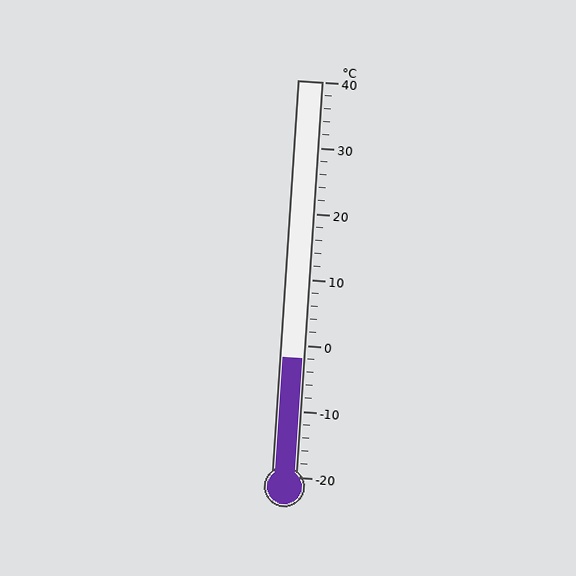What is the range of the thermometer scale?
The thermometer scale ranges from -20°C to 40°C.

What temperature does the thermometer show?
The thermometer shows approximately -2°C.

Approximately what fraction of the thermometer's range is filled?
The thermometer is filled to approximately 30% of its range.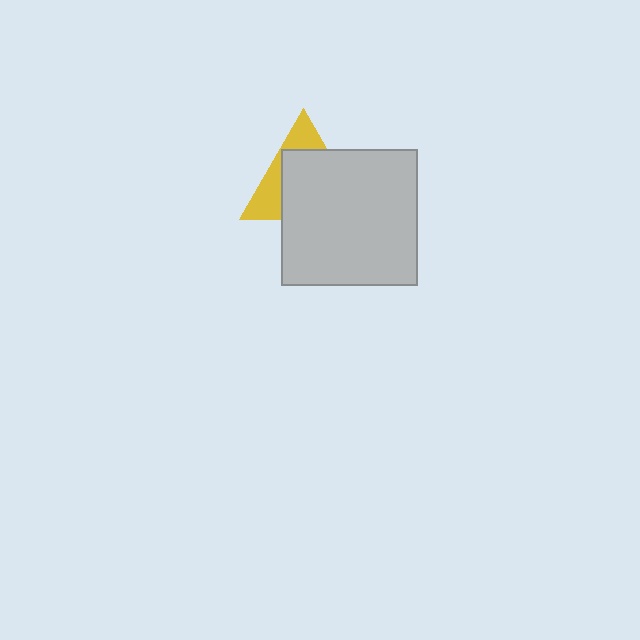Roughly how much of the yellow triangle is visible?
A small part of it is visible (roughly 36%).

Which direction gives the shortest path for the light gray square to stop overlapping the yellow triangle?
Moving down gives the shortest separation.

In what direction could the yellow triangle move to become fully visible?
The yellow triangle could move up. That would shift it out from behind the light gray square entirely.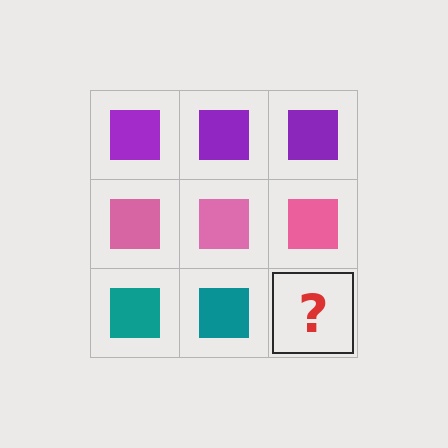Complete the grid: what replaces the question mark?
The question mark should be replaced with a teal square.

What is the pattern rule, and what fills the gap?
The rule is that each row has a consistent color. The gap should be filled with a teal square.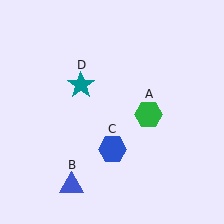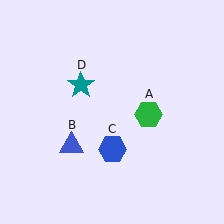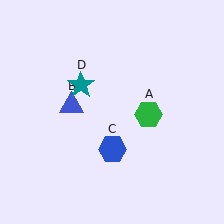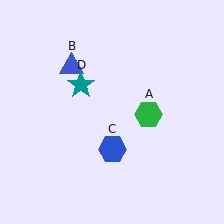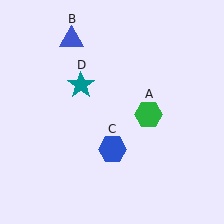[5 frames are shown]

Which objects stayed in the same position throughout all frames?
Green hexagon (object A) and blue hexagon (object C) and teal star (object D) remained stationary.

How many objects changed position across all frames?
1 object changed position: blue triangle (object B).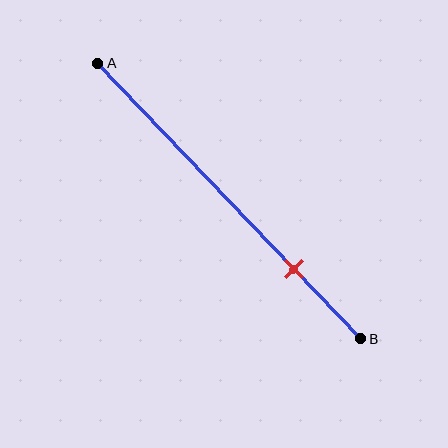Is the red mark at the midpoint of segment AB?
No, the mark is at about 75% from A, not at the 50% midpoint.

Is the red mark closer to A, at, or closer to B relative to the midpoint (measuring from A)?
The red mark is closer to point B than the midpoint of segment AB.